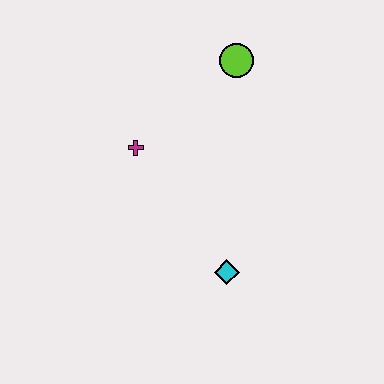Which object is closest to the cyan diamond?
The magenta cross is closest to the cyan diamond.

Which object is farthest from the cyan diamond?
The lime circle is farthest from the cyan diamond.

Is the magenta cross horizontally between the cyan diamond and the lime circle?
No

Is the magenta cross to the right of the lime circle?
No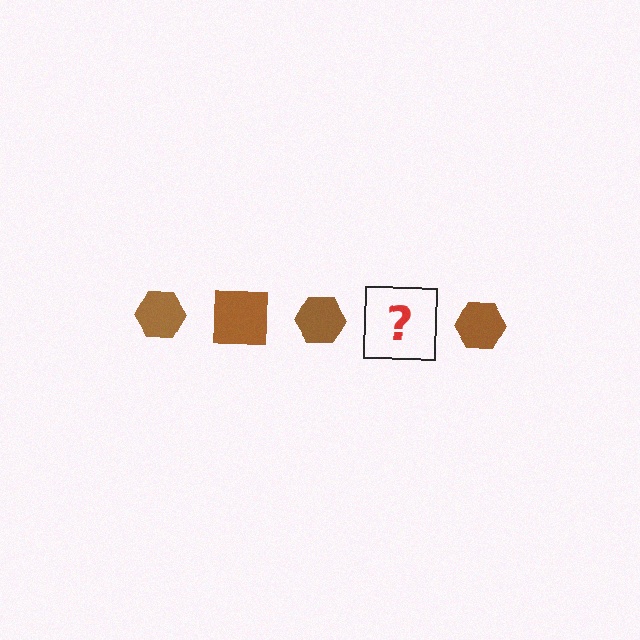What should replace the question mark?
The question mark should be replaced with a brown square.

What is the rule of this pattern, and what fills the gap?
The rule is that the pattern cycles through hexagon, square shapes in brown. The gap should be filled with a brown square.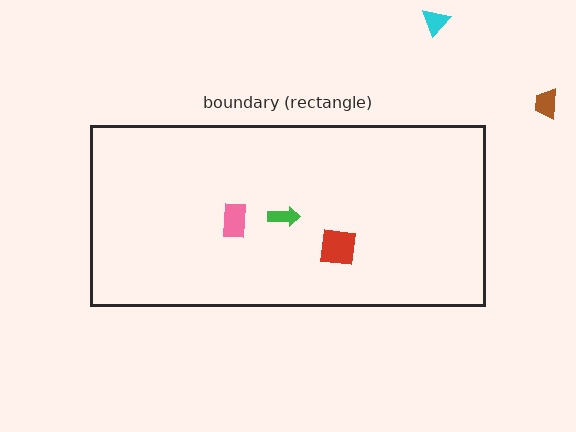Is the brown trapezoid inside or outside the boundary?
Outside.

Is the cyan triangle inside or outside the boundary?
Outside.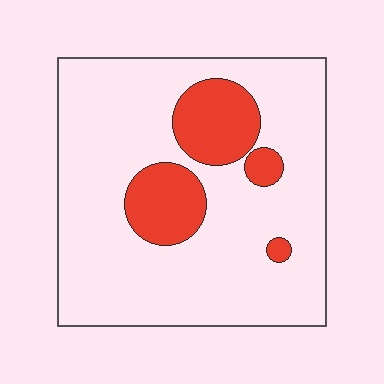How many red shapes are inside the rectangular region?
4.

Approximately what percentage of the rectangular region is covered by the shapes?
Approximately 20%.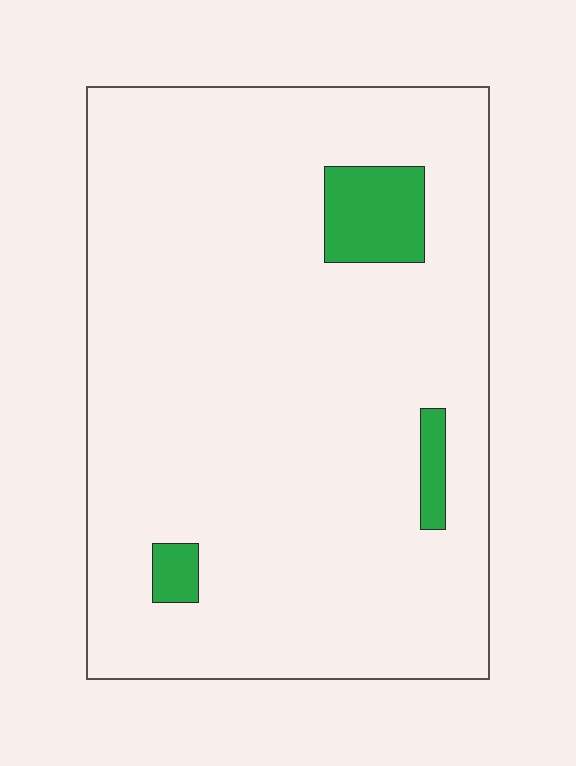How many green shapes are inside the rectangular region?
3.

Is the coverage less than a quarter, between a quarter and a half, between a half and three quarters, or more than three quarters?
Less than a quarter.